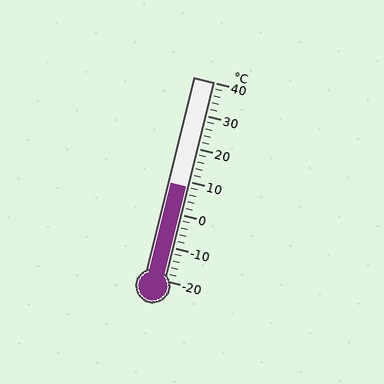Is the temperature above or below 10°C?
The temperature is below 10°C.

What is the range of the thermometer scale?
The thermometer scale ranges from -20°C to 40°C.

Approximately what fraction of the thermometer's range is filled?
The thermometer is filled to approximately 45% of its range.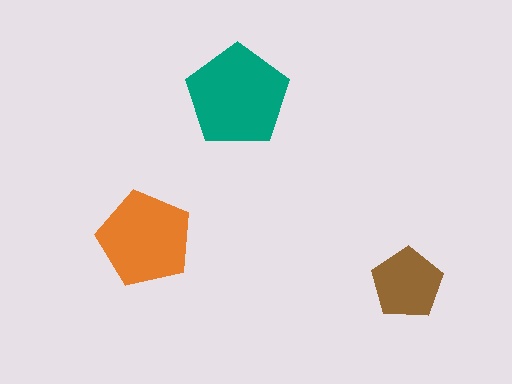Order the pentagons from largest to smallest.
the teal one, the orange one, the brown one.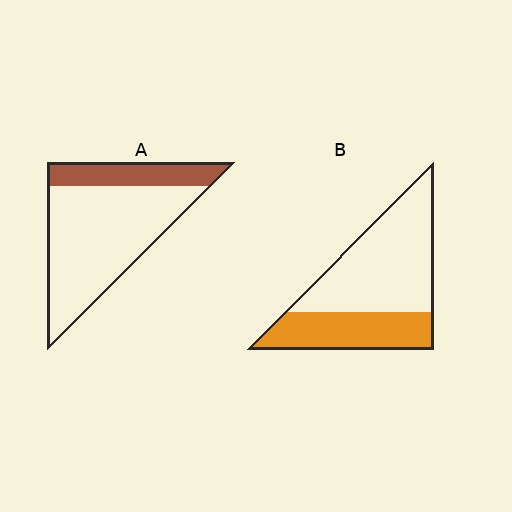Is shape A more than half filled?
No.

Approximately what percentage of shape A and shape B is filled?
A is approximately 25% and B is approximately 35%.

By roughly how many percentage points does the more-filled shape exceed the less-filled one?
By roughly 10 percentage points (B over A).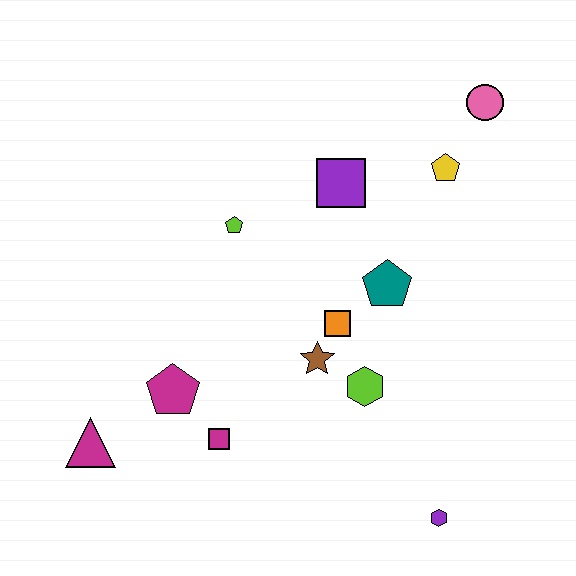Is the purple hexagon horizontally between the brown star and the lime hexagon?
No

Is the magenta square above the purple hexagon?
Yes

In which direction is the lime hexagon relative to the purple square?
The lime hexagon is below the purple square.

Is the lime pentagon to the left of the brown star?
Yes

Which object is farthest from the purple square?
The magenta triangle is farthest from the purple square.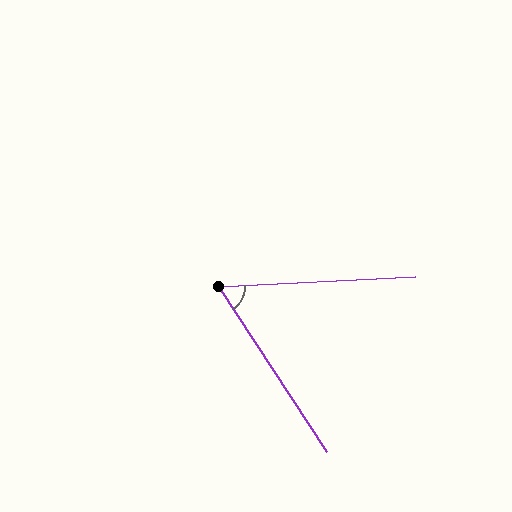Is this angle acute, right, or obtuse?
It is acute.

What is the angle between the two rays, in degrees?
Approximately 60 degrees.